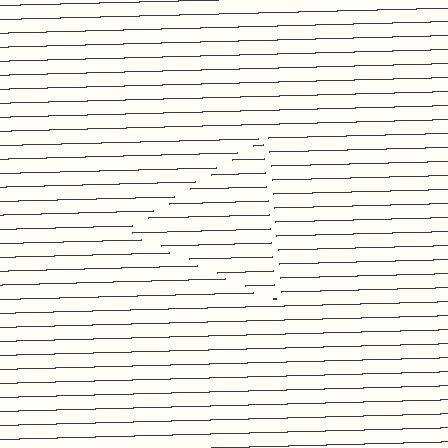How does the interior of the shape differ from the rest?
The interior of the shape contains the same grating, shifted by half a period — the contour is defined by the phase discontinuity where line-ends from the inner and outer gratings abut.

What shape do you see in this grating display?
An illusory triangle. The interior of the shape contains the same grating, shifted by half a period — the contour is defined by the phase discontinuity where line-ends from the inner and outer gratings abut.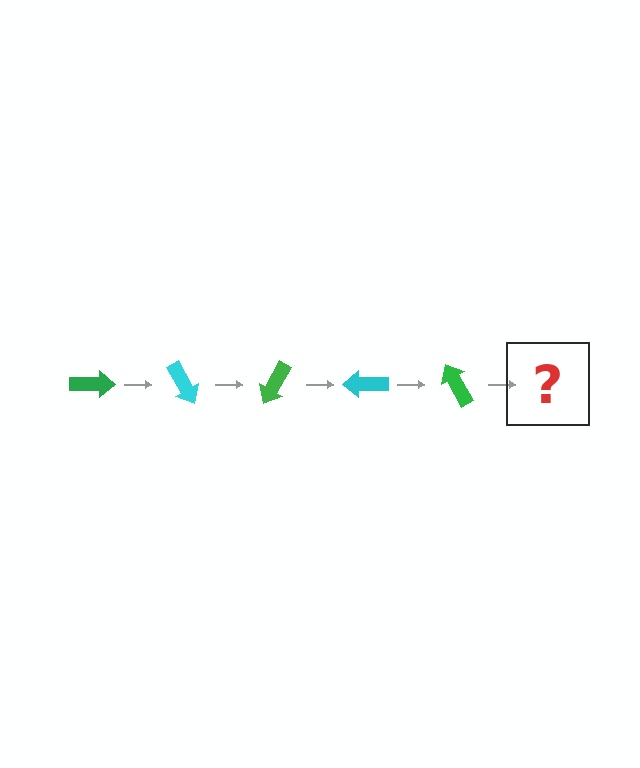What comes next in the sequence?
The next element should be a cyan arrow, rotated 300 degrees from the start.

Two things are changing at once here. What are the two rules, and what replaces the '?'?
The two rules are that it rotates 60 degrees each step and the color cycles through green and cyan. The '?' should be a cyan arrow, rotated 300 degrees from the start.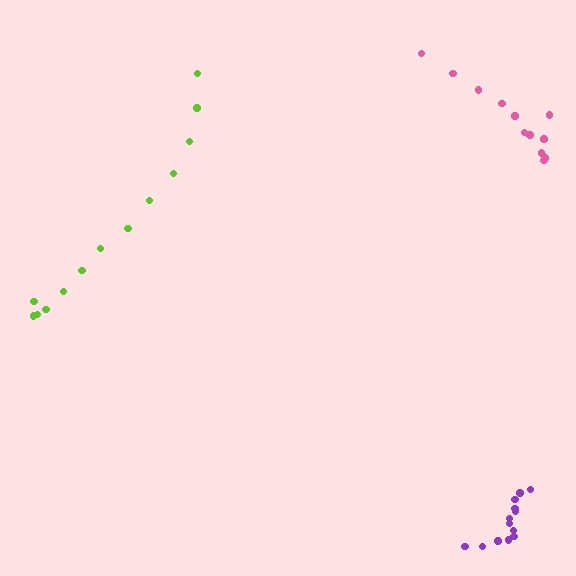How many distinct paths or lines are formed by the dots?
There are 3 distinct paths.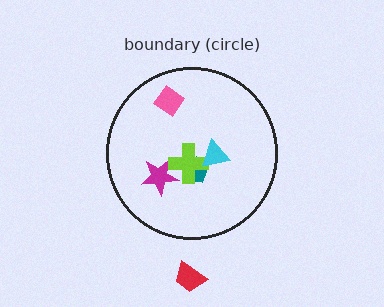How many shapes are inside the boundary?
5 inside, 1 outside.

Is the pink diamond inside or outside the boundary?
Inside.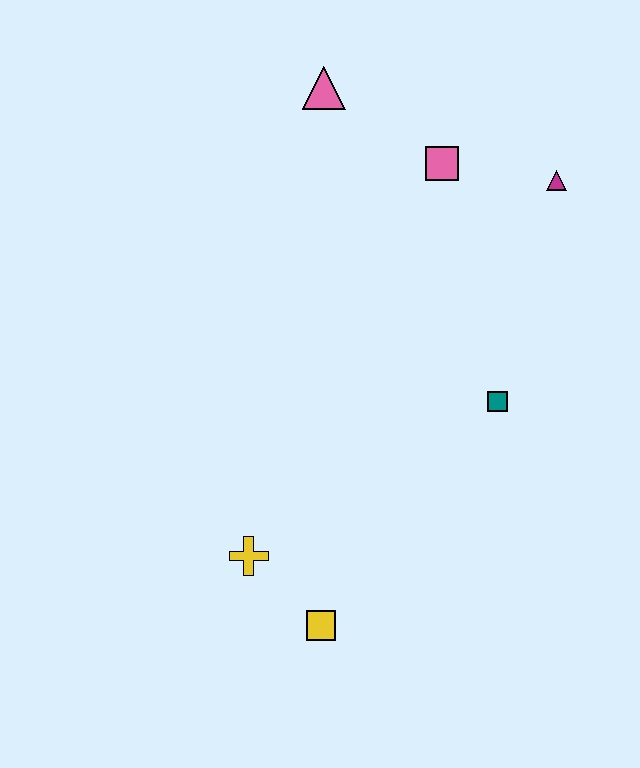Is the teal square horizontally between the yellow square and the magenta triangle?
Yes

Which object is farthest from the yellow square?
The pink triangle is farthest from the yellow square.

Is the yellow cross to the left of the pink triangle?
Yes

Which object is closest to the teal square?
The magenta triangle is closest to the teal square.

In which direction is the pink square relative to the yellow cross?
The pink square is above the yellow cross.